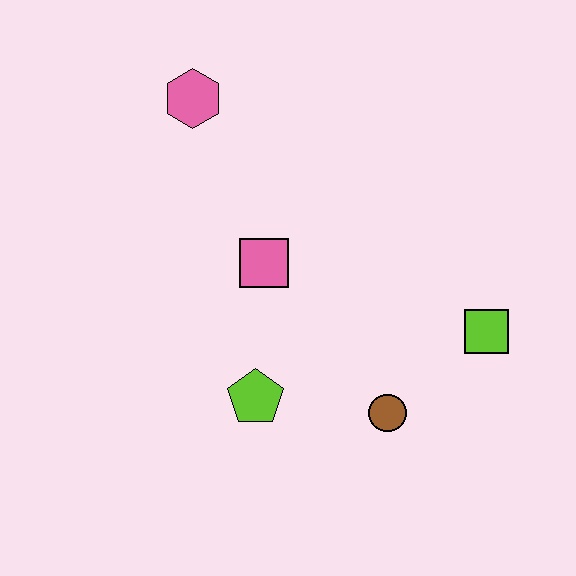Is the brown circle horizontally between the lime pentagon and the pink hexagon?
No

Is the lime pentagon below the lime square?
Yes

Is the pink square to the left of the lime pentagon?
No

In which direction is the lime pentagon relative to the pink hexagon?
The lime pentagon is below the pink hexagon.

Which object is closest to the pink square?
The lime pentagon is closest to the pink square.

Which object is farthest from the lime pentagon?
The pink hexagon is farthest from the lime pentagon.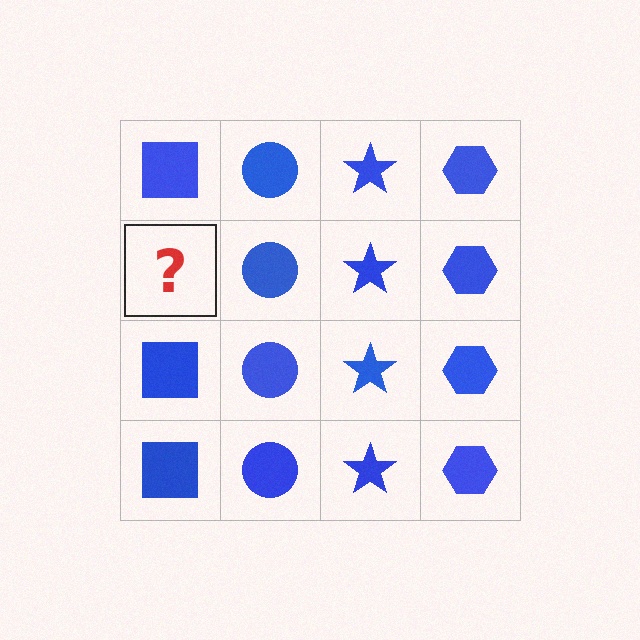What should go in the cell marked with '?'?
The missing cell should contain a blue square.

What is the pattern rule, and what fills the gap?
The rule is that each column has a consistent shape. The gap should be filled with a blue square.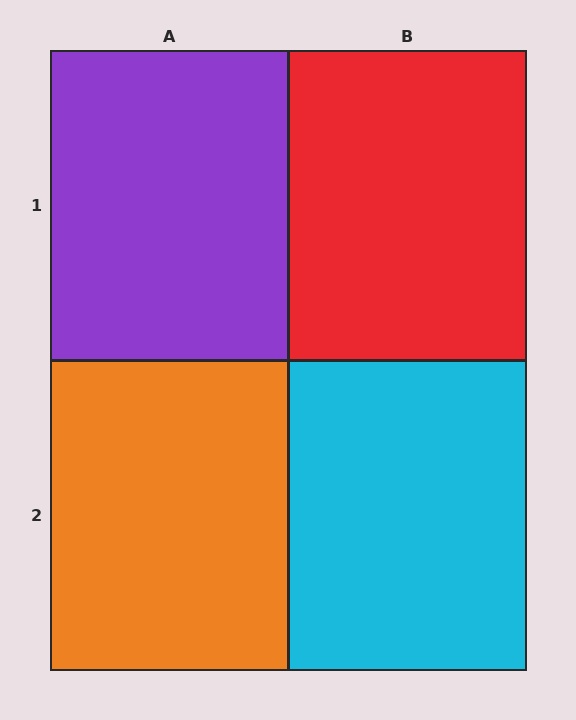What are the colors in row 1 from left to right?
Purple, red.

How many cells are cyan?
1 cell is cyan.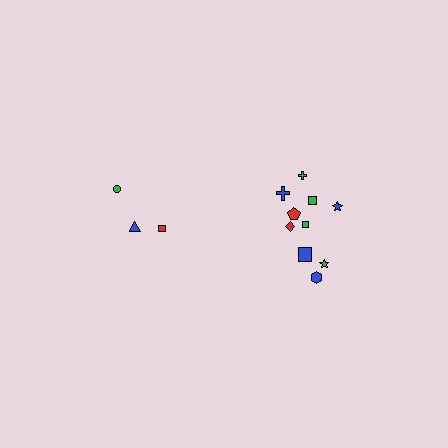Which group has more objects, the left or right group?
The right group.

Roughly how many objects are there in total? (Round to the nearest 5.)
Roughly 15 objects in total.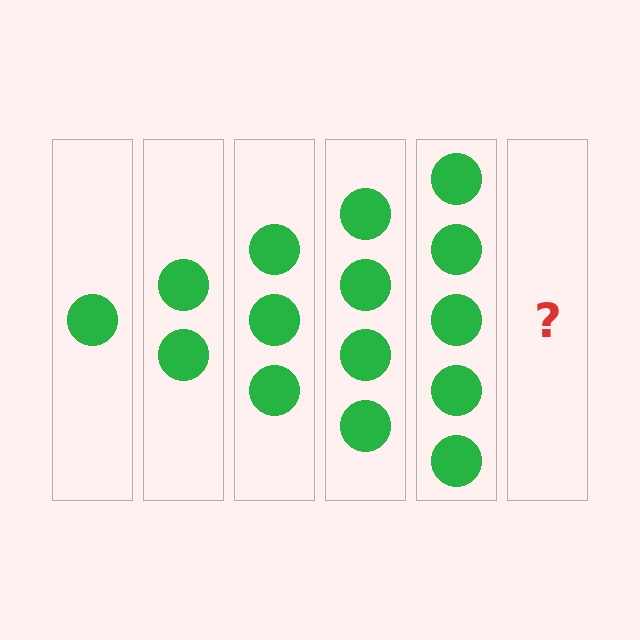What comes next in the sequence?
The next element should be 6 circles.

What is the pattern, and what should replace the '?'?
The pattern is that each step adds one more circle. The '?' should be 6 circles.